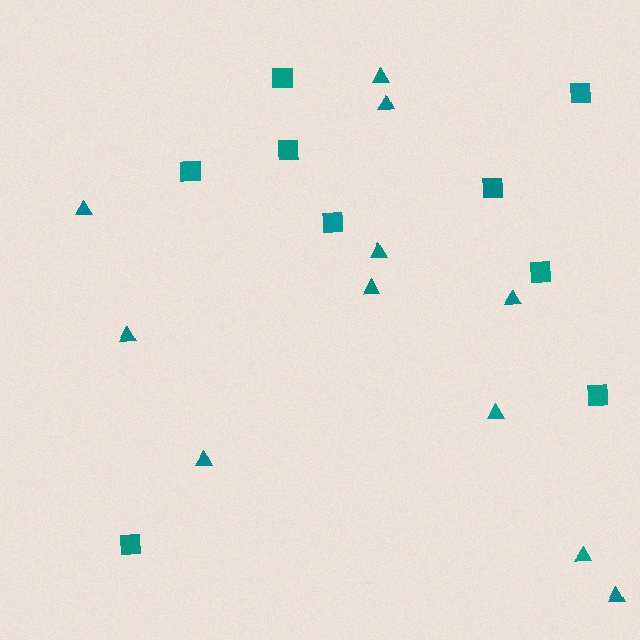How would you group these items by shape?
There are 2 groups: one group of triangles (11) and one group of squares (9).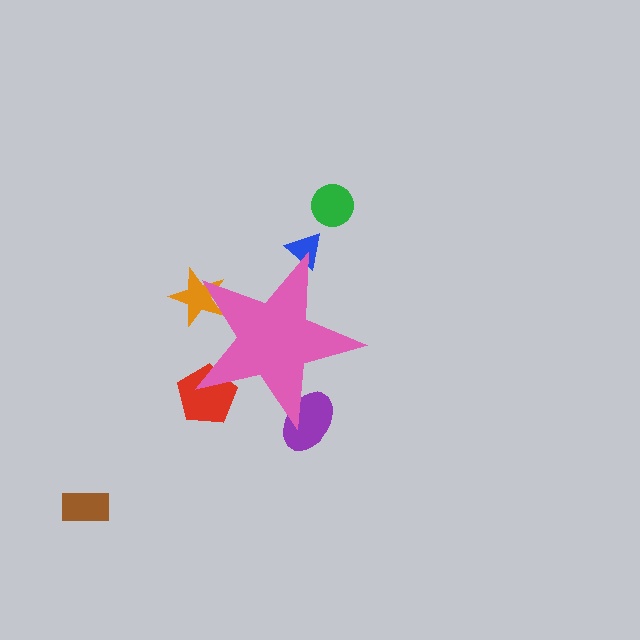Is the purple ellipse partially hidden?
Yes, the purple ellipse is partially hidden behind the pink star.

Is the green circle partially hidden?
No, the green circle is fully visible.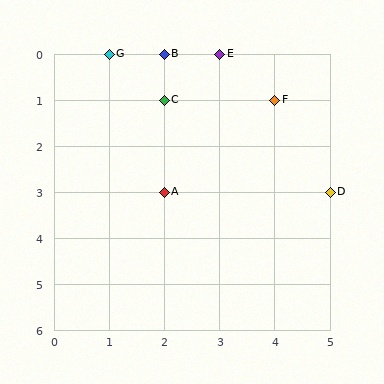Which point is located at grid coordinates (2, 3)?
Point A is at (2, 3).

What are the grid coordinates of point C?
Point C is at grid coordinates (2, 1).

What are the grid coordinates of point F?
Point F is at grid coordinates (4, 1).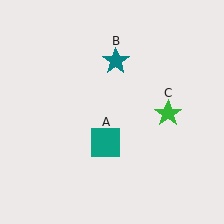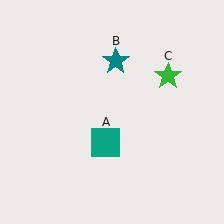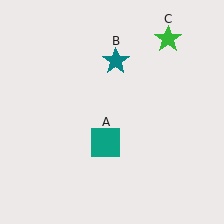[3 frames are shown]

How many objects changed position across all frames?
1 object changed position: green star (object C).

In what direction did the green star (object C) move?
The green star (object C) moved up.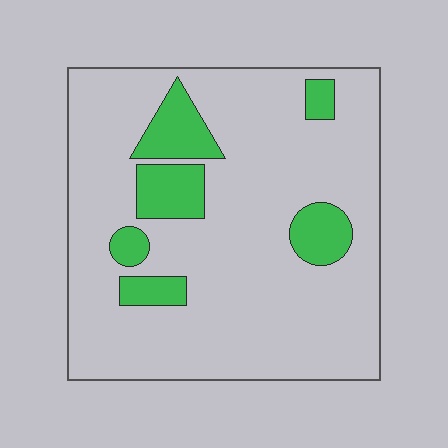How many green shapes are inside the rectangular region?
6.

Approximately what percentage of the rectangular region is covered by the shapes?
Approximately 15%.